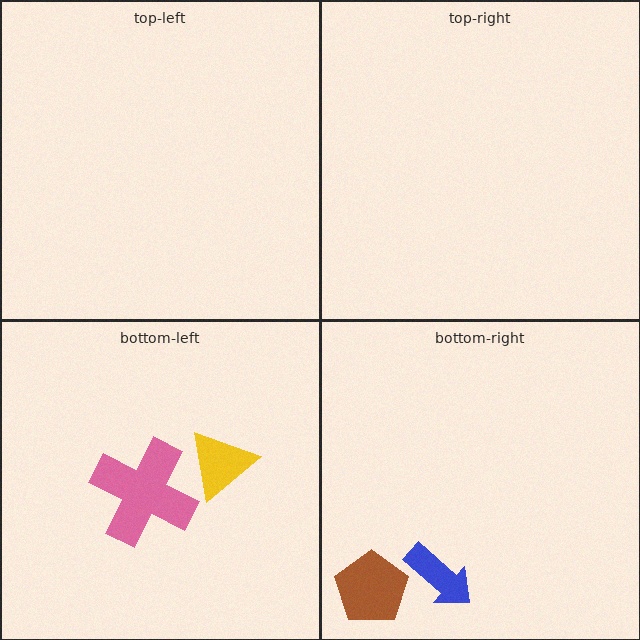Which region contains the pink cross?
The bottom-left region.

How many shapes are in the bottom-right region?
2.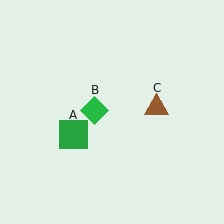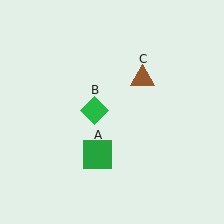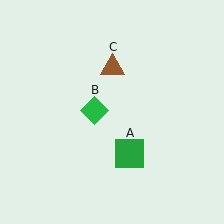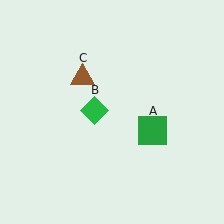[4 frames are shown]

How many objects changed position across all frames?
2 objects changed position: green square (object A), brown triangle (object C).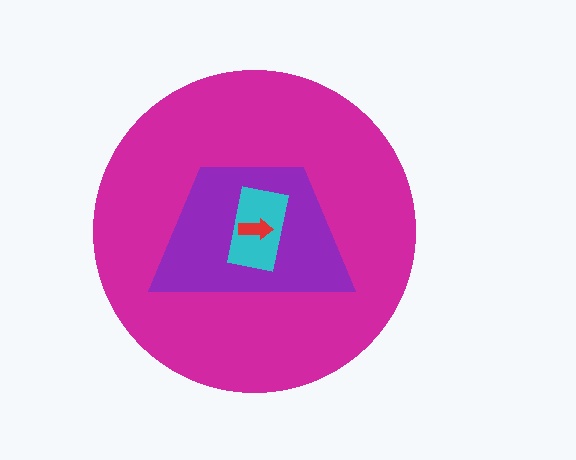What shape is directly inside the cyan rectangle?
The red arrow.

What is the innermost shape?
The red arrow.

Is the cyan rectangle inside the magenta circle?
Yes.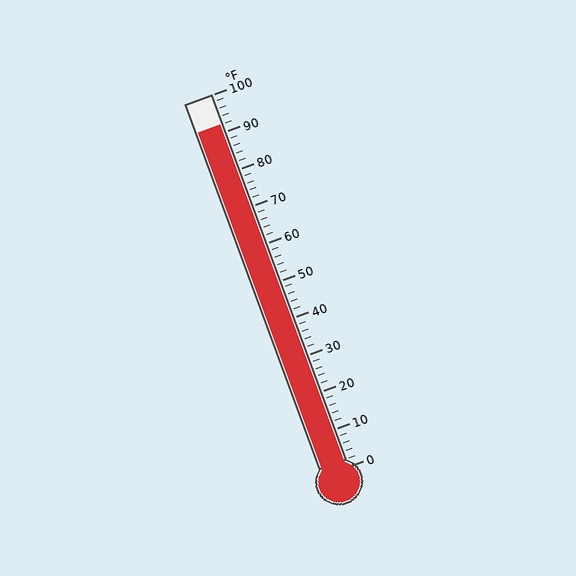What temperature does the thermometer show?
The thermometer shows approximately 92°F.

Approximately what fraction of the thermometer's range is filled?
The thermometer is filled to approximately 90% of its range.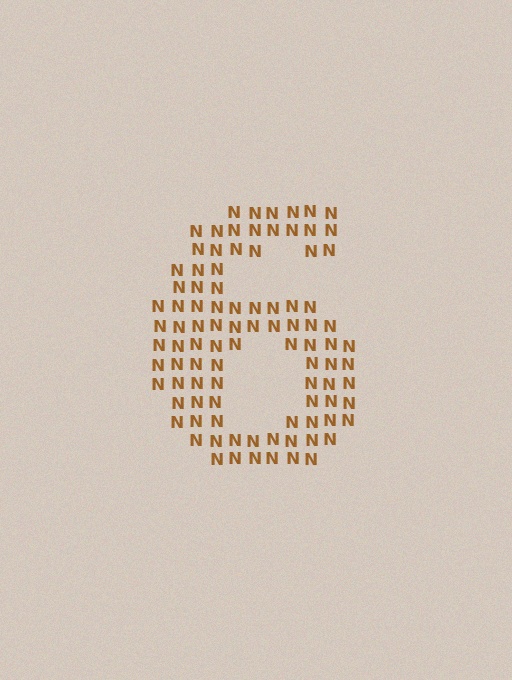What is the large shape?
The large shape is the digit 6.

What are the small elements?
The small elements are letter N's.